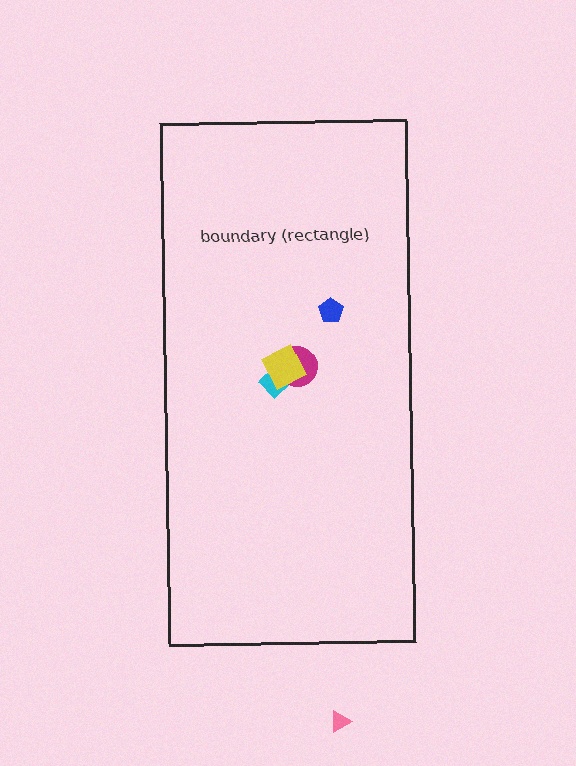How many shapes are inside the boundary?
4 inside, 1 outside.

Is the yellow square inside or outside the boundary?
Inside.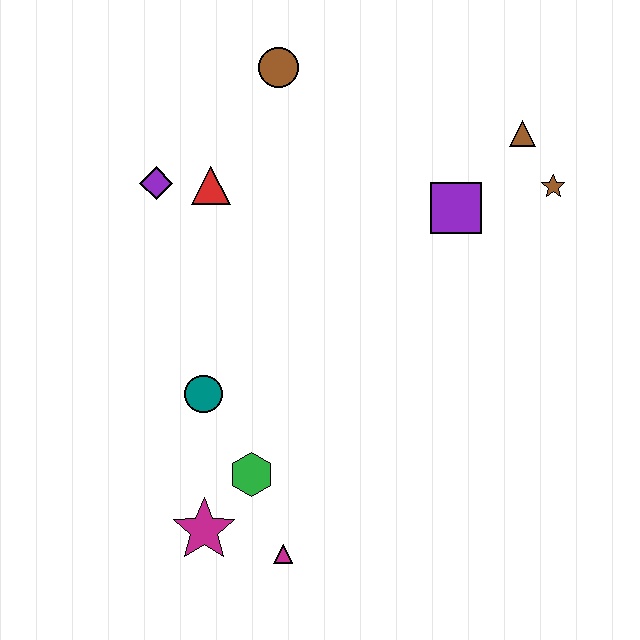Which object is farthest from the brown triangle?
The magenta star is farthest from the brown triangle.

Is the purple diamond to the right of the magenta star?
No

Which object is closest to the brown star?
The brown triangle is closest to the brown star.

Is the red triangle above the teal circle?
Yes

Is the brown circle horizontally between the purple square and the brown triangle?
No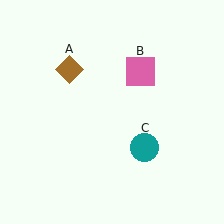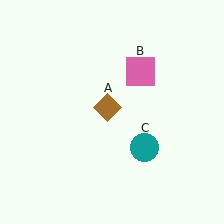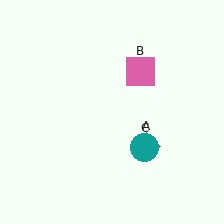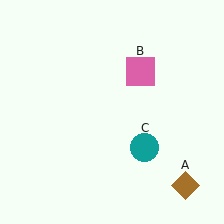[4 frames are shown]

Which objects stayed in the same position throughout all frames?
Pink square (object B) and teal circle (object C) remained stationary.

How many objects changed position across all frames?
1 object changed position: brown diamond (object A).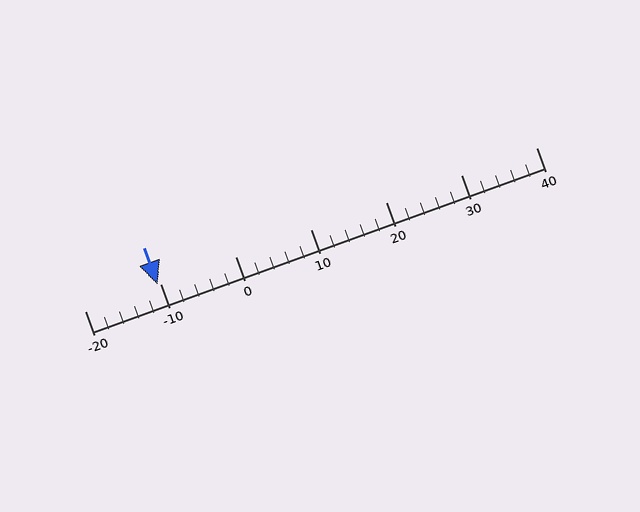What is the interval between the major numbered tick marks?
The major tick marks are spaced 10 units apart.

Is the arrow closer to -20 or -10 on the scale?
The arrow is closer to -10.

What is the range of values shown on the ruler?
The ruler shows values from -20 to 40.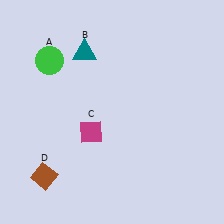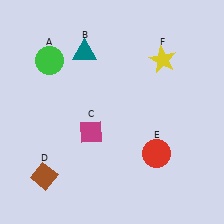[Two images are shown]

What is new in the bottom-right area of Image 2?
A red circle (E) was added in the bottom-right area of Image 2.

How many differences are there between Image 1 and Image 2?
There are 2 differences between the two images.